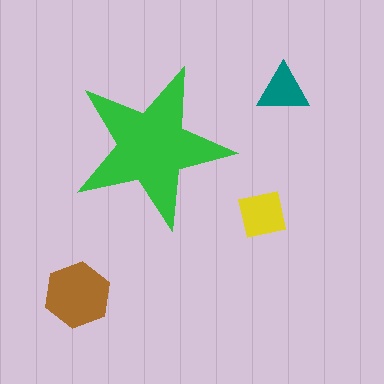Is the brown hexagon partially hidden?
No, the brown hexagon is fully visible.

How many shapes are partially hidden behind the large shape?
0 shapes are partially hidden.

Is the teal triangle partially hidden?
No, the teal triangle is fully visible.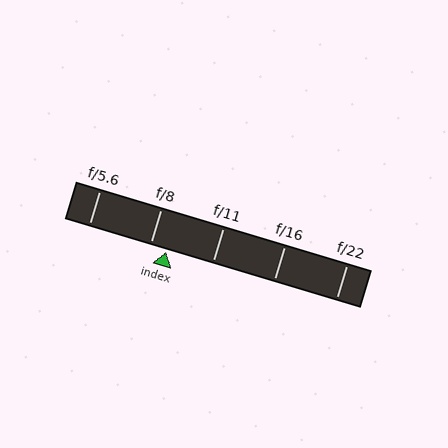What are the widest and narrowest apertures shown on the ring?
The widest aperture shown is f/5.6 and the narrowest is f/22.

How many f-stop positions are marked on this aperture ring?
There are 5 f-stop positions marked.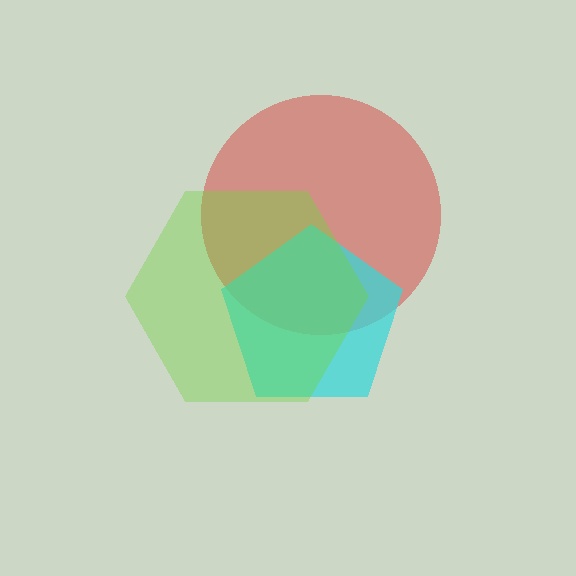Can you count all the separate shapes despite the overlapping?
Yes, there are 3 separate shapes.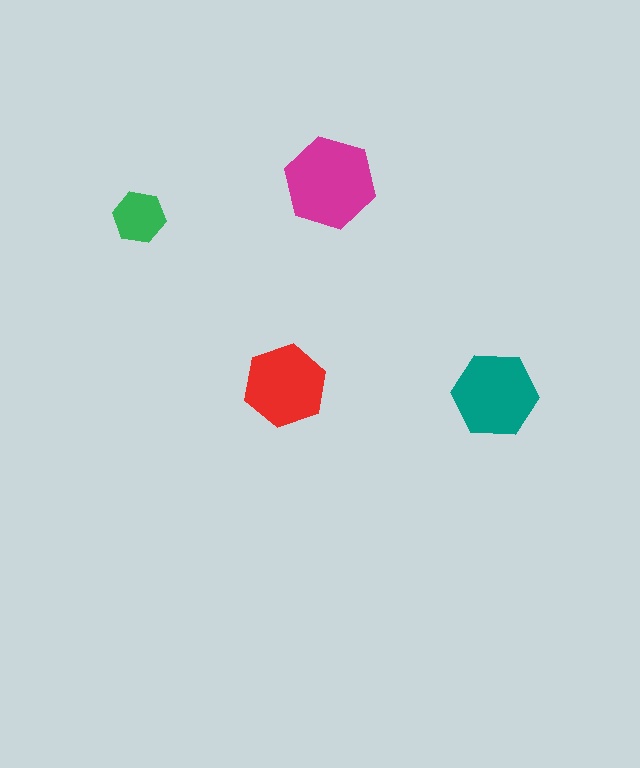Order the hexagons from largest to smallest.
the magenta one, the teal one, the red one, the green one.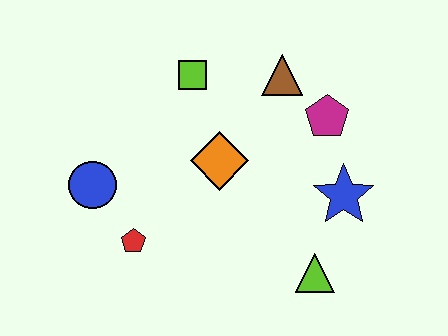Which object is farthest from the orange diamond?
The lime triangle is farthest from the orange diamond.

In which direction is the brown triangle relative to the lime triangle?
The brown triangle is above the lime triangle.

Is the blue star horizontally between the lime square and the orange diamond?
No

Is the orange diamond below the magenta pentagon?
Yes